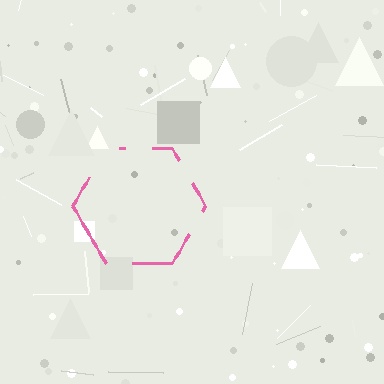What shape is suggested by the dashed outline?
The dashed outline suggests a hexagon.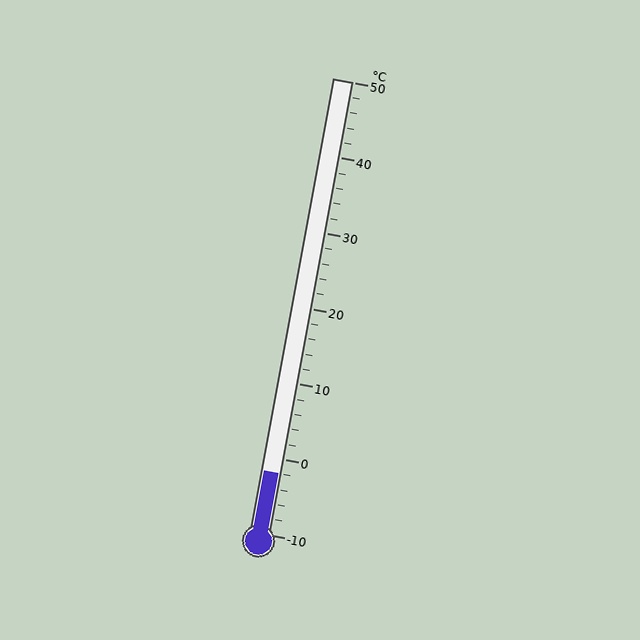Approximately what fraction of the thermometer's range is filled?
The thermometer is filled to approximately 15% of its range.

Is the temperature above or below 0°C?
The temperature is below 0°C.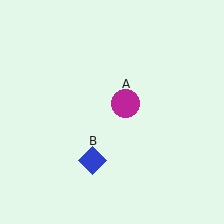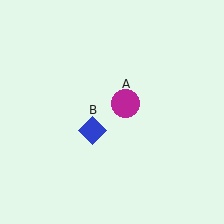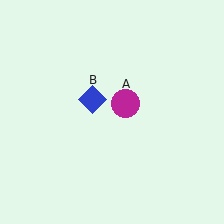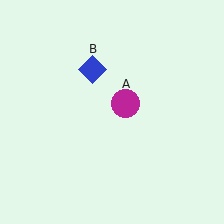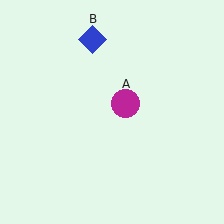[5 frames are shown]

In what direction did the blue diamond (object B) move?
The blue diamond (object B) moved up.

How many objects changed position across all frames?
1 object changed position: blue diamond (object B).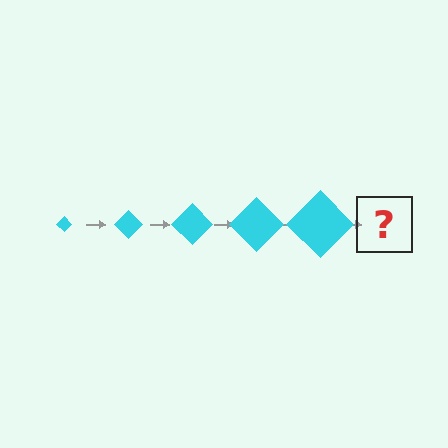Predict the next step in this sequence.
The next step is a cyan diamond, larger than the previous one.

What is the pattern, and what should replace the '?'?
The pattern is that the diamond gets progressively larger each step. The '?' should be a cyan diamond, larger than the previous one.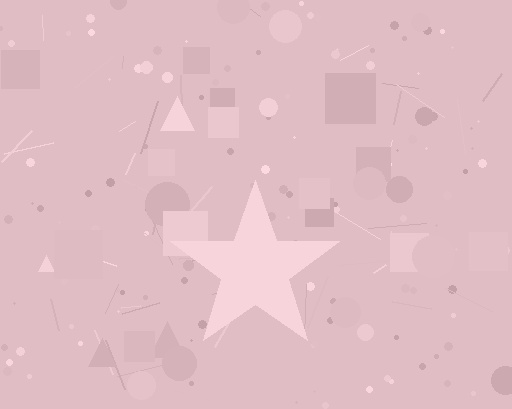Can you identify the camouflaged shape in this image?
The camouflaged shape is a star.